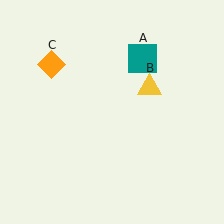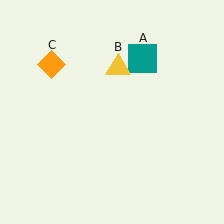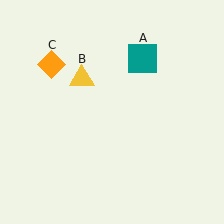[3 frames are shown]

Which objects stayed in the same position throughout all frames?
Teal square (object A) and orange diamond (object C) remained stationary.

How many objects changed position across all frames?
1 object changed position: yellow triangle (object B).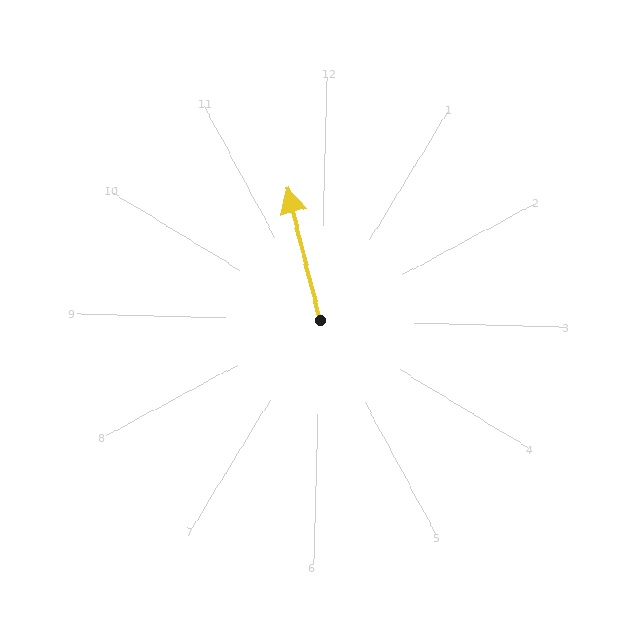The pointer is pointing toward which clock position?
Roughly 11 o'clock.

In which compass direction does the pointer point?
North.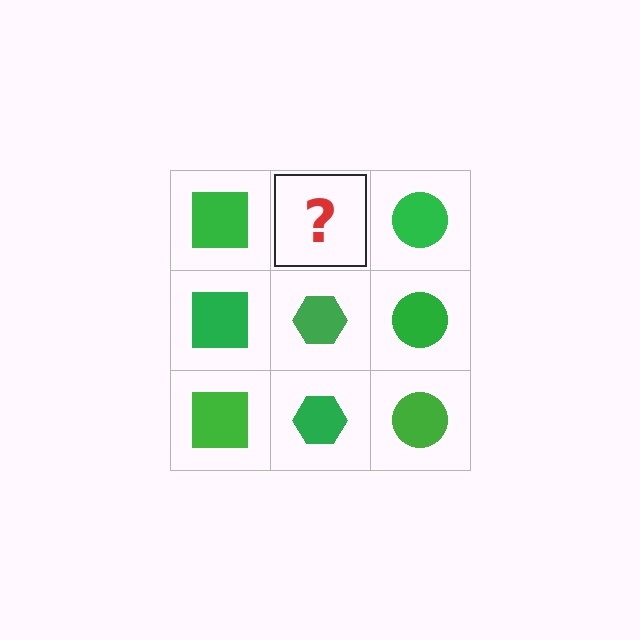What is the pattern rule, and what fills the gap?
The rule is that each column has a consistent shape. The gap should be filled with a green hexagon.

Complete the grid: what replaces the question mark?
The question mark should be replaced with a green hexagon.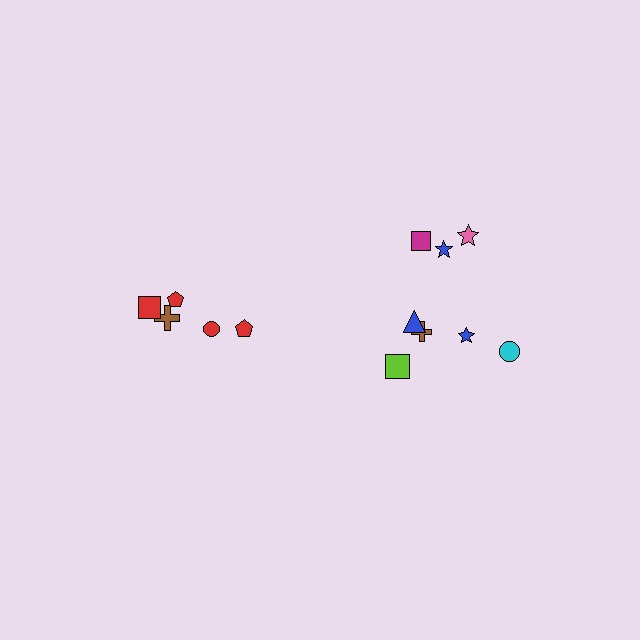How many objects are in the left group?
There are 5 objects.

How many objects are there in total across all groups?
There are 13 objects.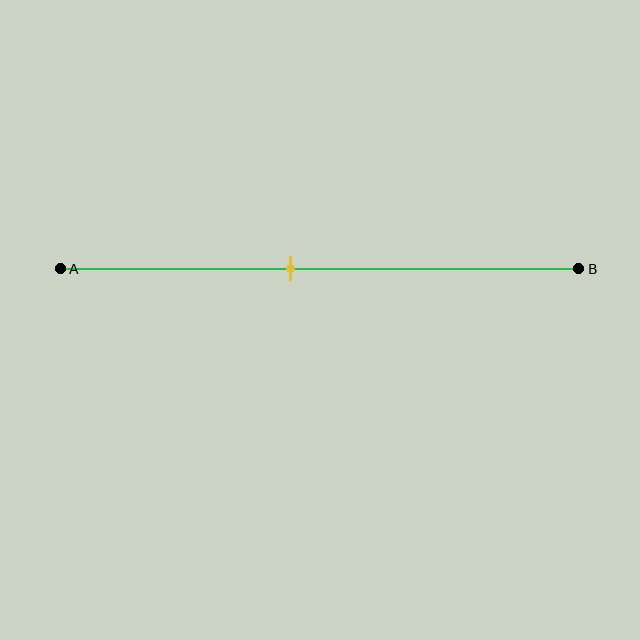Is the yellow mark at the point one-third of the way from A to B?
No, the mark is at about 45% from A, not at the 33% one-third point.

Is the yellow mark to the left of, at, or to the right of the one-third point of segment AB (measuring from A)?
The yellow mark is to the right of the one-third point of segment AB.